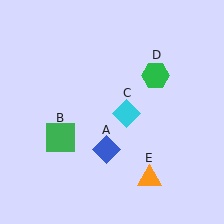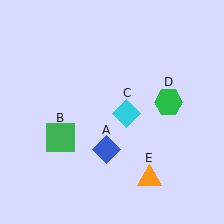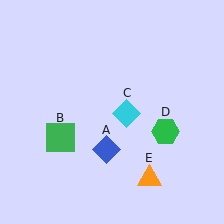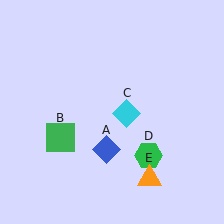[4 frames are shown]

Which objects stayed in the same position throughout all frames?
Blue diamond (object A) and green square (object B) and cyan diamond (object C) and orange triangle (object E) remained stationary.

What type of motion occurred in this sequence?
The green hexagon (object D) rotated clockwise around the center of the scene.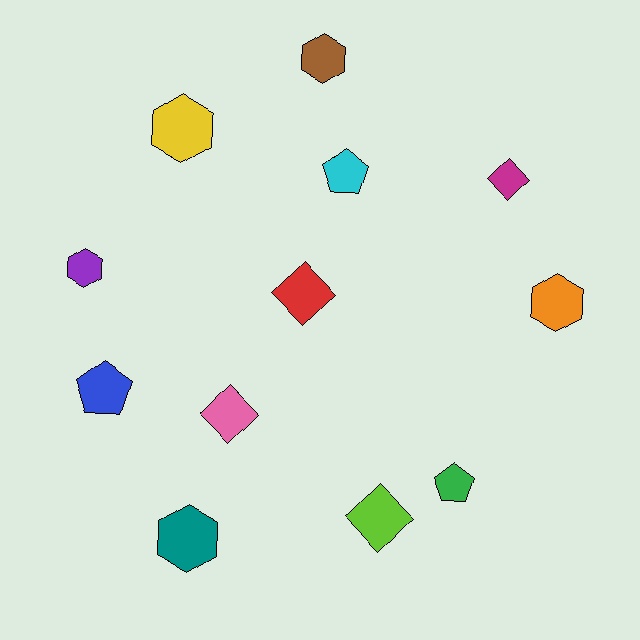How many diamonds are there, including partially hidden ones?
There are 4 diamonds.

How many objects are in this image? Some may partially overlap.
There are 12 objects.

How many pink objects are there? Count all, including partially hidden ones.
There is 1 pink object.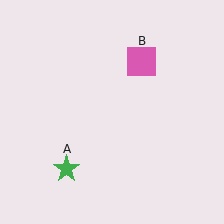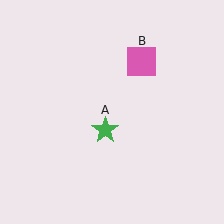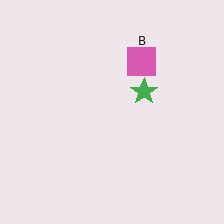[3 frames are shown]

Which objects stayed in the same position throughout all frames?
Pink square (object B) remained stationary.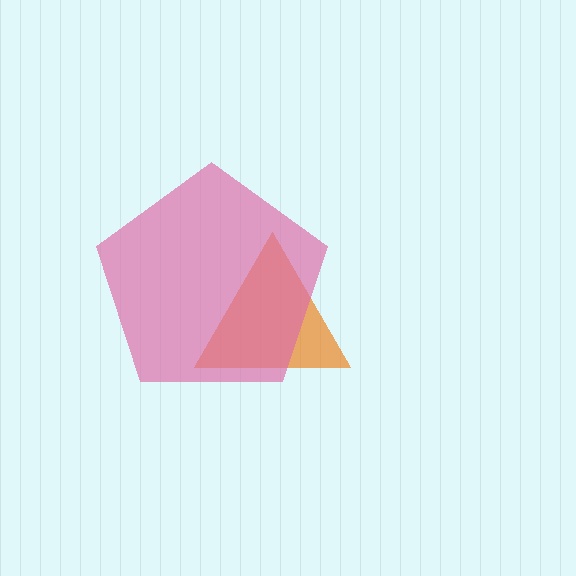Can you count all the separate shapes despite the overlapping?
Yes, there are 2 separate shapes.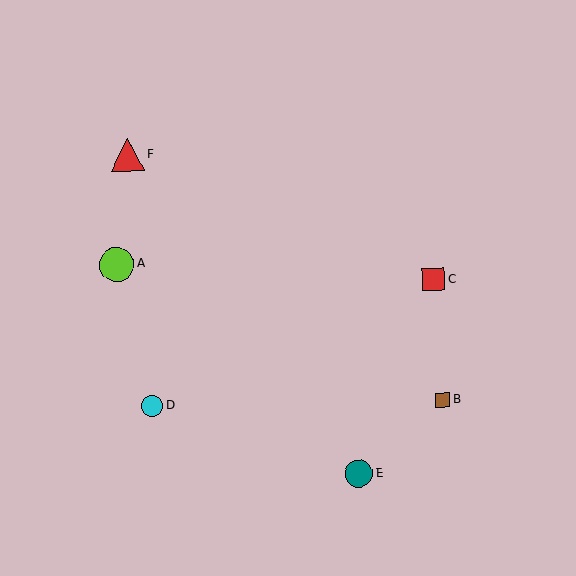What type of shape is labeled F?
Shape F is a red triangle.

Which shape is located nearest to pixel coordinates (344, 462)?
The teal circle (labeled E) at (359, 473) is nearest to that location.